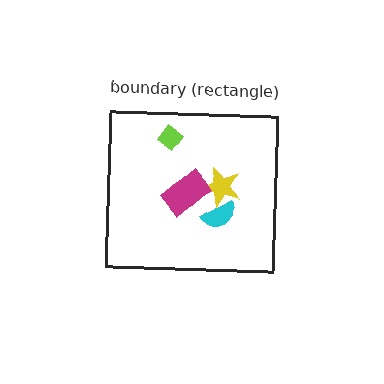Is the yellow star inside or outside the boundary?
Inside.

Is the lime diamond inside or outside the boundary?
Inside.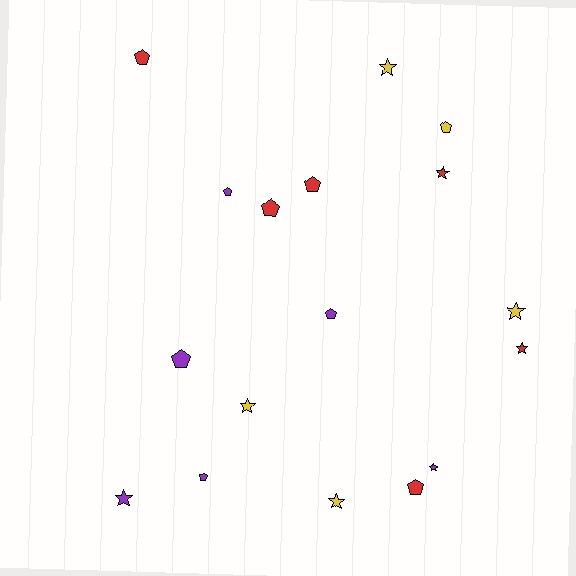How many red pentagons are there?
There are 4 red pentagons.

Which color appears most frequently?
Purple, with 6 objects.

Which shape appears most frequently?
Pentagon, with 9 objects.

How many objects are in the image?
There are 17 objects.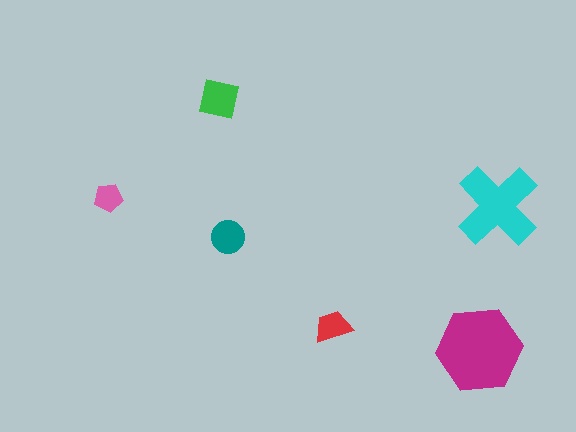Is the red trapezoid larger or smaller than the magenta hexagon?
Smaller.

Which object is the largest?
The magenta hexagon.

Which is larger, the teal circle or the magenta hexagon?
The magenta hexagon.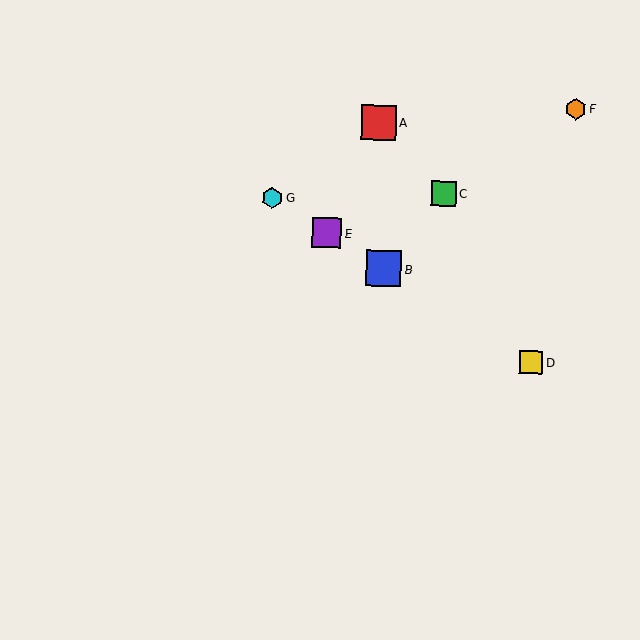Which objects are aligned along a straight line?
Objects B, D, E, G are aligned along a straight line.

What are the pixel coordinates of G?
Object G is at (272, 198).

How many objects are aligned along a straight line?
4 objects (B, D, E, G) are aligned along a straight line.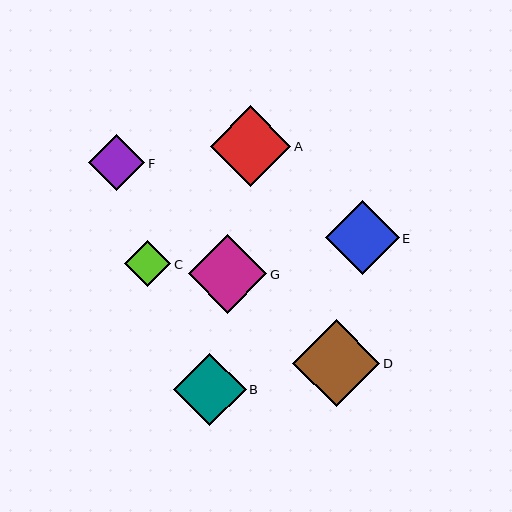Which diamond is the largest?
Diamond D is the largest with a size of approximately 87 pixels.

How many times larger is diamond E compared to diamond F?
Diamond E is approximately 1.3 times the size of diamond F.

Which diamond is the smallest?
Diamond C is the smallest with a size of approximately 46 pixels.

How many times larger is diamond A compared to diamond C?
Diamond A is approximately 1.7 times the size of diamond C.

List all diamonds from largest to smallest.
From largest to smallest: D, A, G, E, B, F, C.